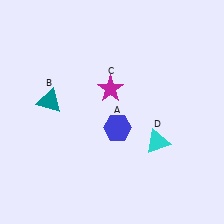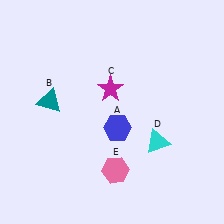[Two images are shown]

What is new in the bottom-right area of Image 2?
A pink hexagon (E) was added in the bottom-right area of Image 2.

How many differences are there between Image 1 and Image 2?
There is 1 difference between the two images.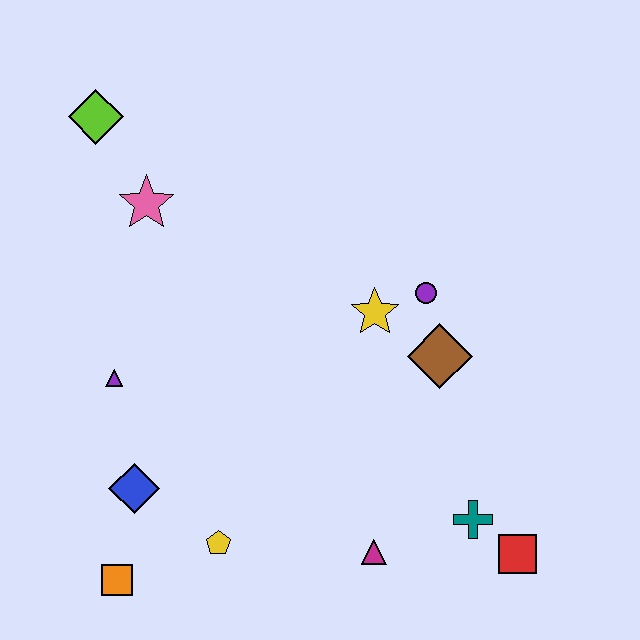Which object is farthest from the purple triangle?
The red square is farthest from the purple triangle.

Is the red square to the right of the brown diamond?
Yes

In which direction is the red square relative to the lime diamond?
The red square is below the lime diamond.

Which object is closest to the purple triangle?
The blue diamond is closest to the purple triangle.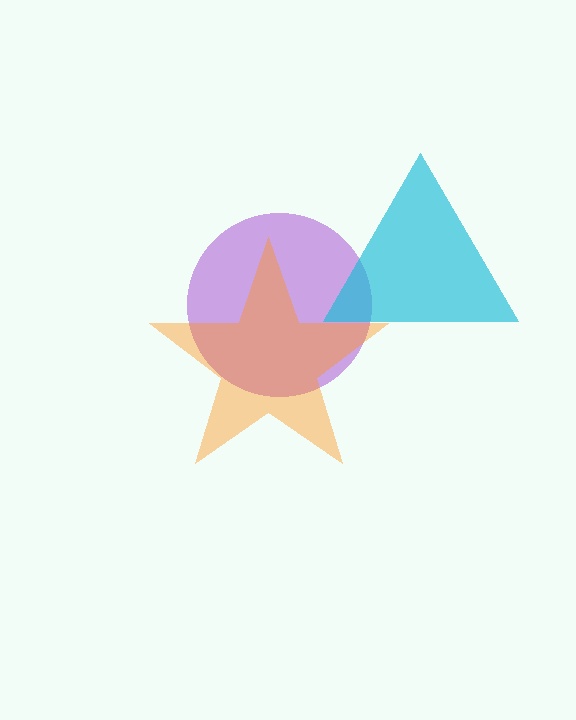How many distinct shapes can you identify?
There are 3 distinct shapes: a purple circle, a cyan triangle, an orange star.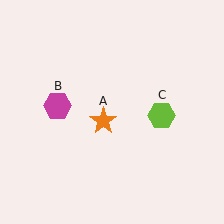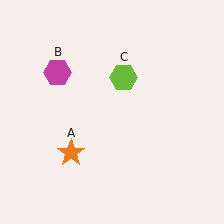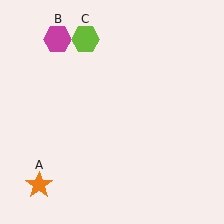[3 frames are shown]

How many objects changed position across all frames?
3 objects changed position: orange star (object A), magenta hexagon (object B), lime hexagon (object C).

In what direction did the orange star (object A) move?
The orange star (object A) moved down and to the left.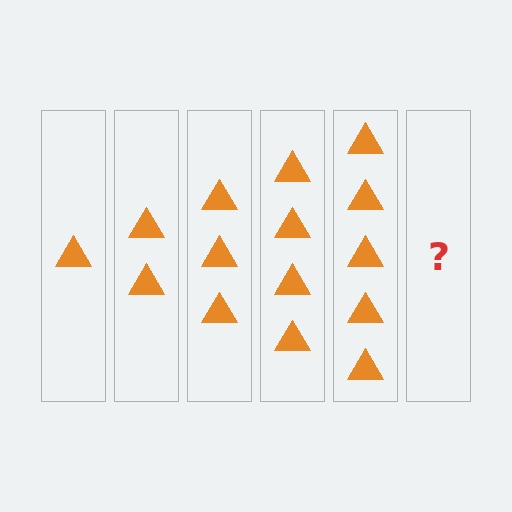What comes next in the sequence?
The next element should be 6 triangles.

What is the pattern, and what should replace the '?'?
The pattern is that each step adds one more triangle. The '?' should be 6 triangles.